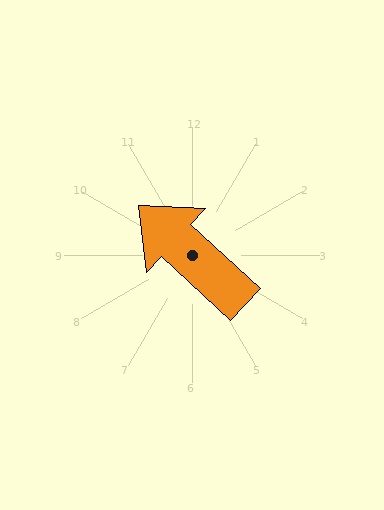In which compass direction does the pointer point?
Northwest.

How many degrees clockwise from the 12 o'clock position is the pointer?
Approximately 313 degrees.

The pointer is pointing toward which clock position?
Roughly 10 o'clock.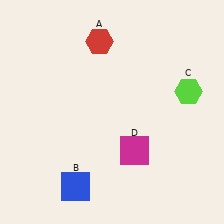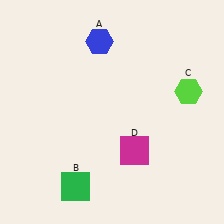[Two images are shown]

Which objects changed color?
A changed from red to blue. B changed from blue to green.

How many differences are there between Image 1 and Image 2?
There are 2 differences between the two images.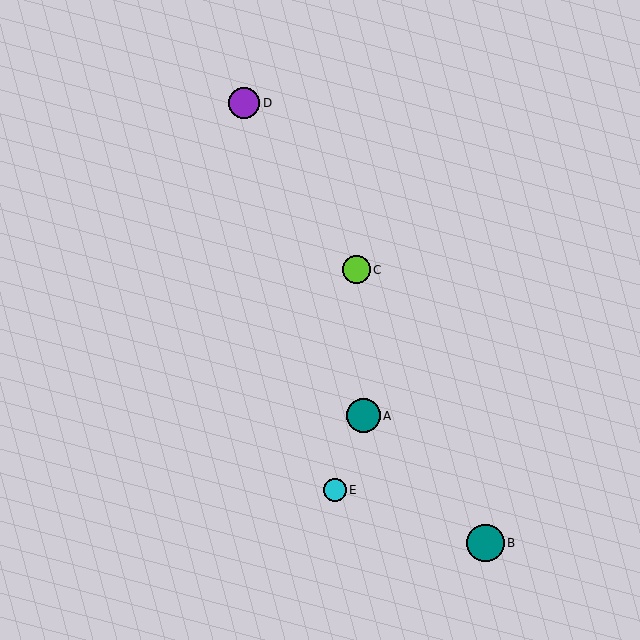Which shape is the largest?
The teal circle (labeled B) is the largest.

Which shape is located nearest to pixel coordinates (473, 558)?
The teal circle (labeled B) at (485, 543) is nearest to that location.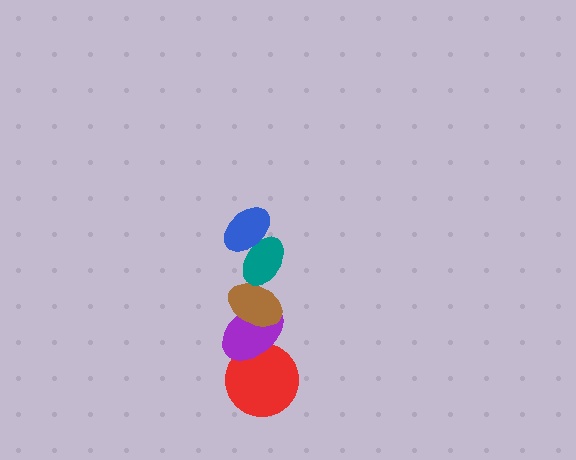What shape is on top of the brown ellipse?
The teal ellipse is on top of the brown ellipse.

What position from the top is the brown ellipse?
The brown ellipse is 3rd from the top.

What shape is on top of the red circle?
The purple ellipse is on top of the red circle.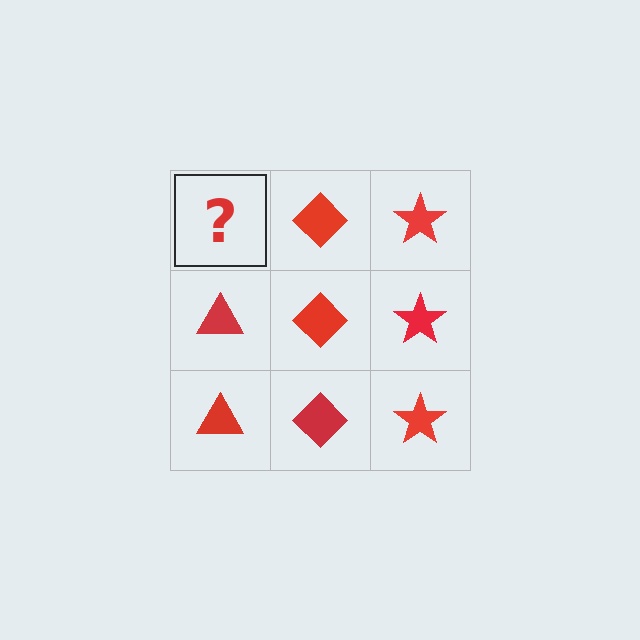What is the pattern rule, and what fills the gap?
The rule is that each column has a consistent shape. The gap should be filled with a red triangle.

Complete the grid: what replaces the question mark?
The question mark should be replaced with a red triangle.